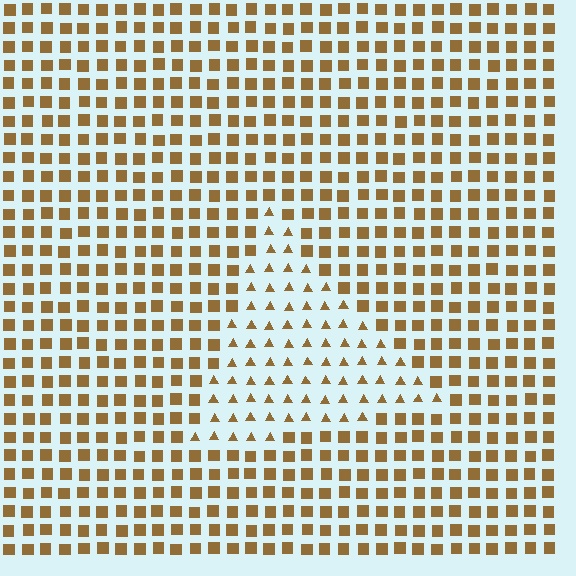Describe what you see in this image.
The image is filled with small brown elements arranged in a uniform grid. A triangle-shaped region contains triangles, while the surrounding area contains squares. The boundary is defined purely by the change in element shape.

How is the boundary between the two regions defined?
The boundary is defined by a change in element shape: triangles inside vs. squares outside. All elements share the same color and spacing.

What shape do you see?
I see a triangle.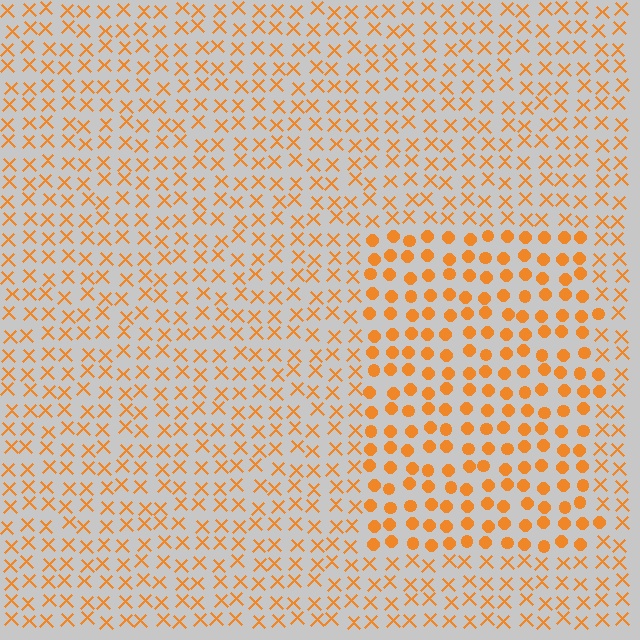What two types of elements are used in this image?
The image uses circles inside the rectangle region and X marks outside it.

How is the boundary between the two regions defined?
The boundary is defined by a change in element shape: circles inside vs. X marks outside. All elements share the same color and spacing.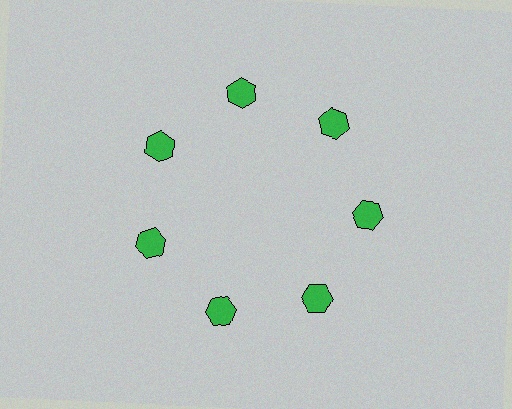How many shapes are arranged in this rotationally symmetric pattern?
There are 7 shapes, arranged in 7 groups of 1.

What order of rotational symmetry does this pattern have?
This pattern has 7-fold rotational symmetry.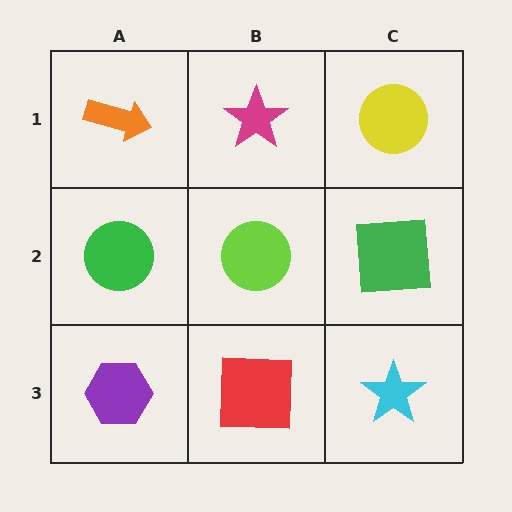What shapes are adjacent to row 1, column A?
A green circle (row 2, column A), a magenta star (row 1, column B).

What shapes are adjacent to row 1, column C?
A green square (row 2, column C), a magenta star (row 1, column B).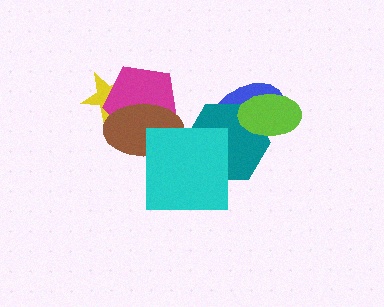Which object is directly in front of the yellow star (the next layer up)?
The magenta pentagon is directly in front of the yellow star.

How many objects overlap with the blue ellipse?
2 objects overlap with the blue ellipse.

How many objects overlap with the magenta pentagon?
2 objects overlap with the magenta pentagon.